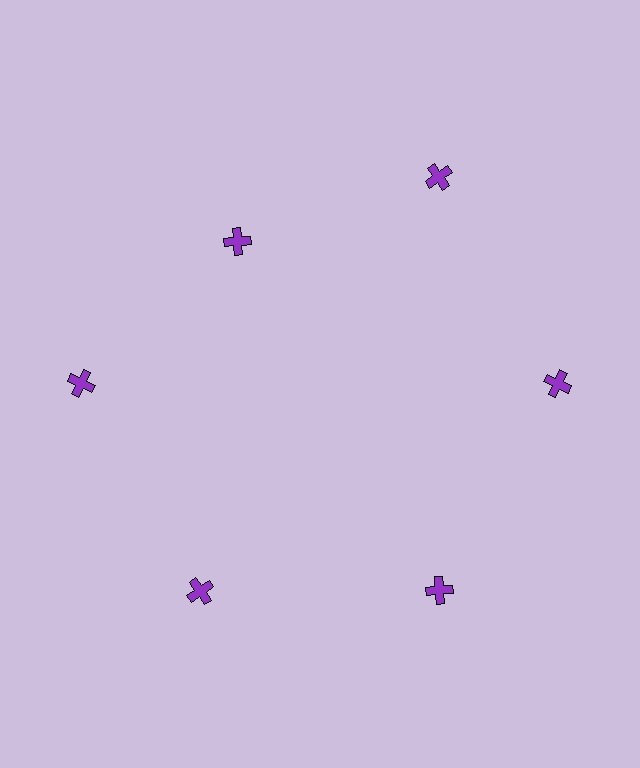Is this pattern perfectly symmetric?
No. The 6 purple crosses are arranged in a ring, but one element near the 11 o'clock position is pulled inward toward the center, breaking the 6-fold rotational symmetry.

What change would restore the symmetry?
The symmetry would be restored by moving it outward, back onto the ring so that all 6 crosses sit at equal angles and equal distance from the center.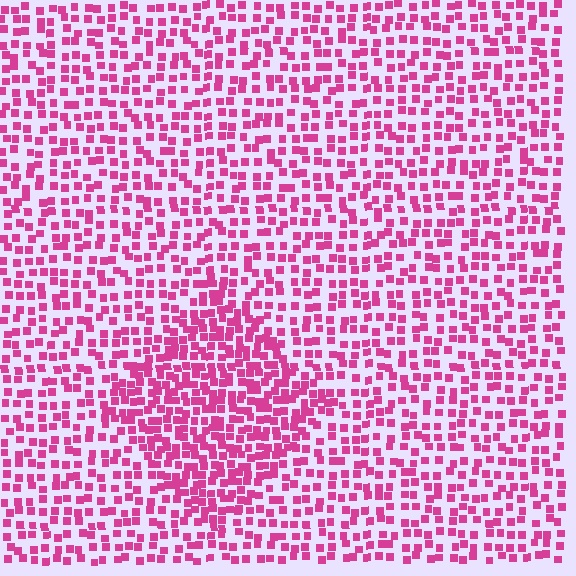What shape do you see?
I see a diamond.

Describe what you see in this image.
The image contains small magenta elements arranged at two different densities. A diamond-shaped region is visible where the elements are more densely packed than the surrounding area.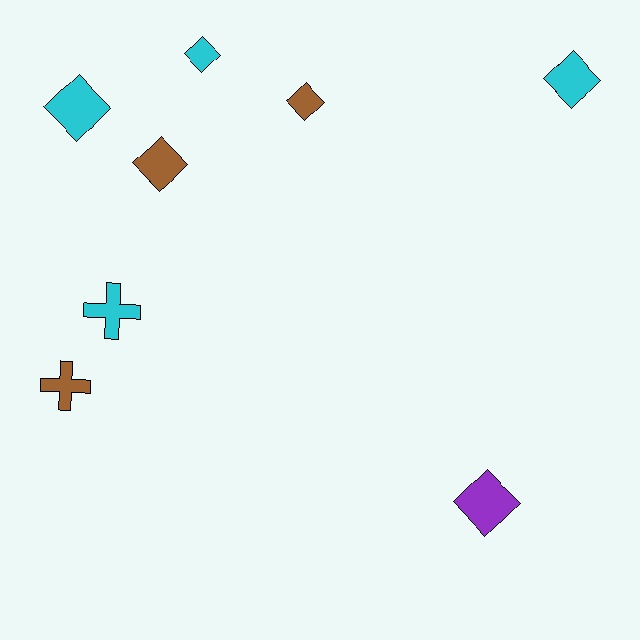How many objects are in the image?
There are 8 objects.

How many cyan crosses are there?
There is 1 cyan cross.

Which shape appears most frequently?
Diamond, with 6 objects.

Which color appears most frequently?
Cyan, with 4 objects.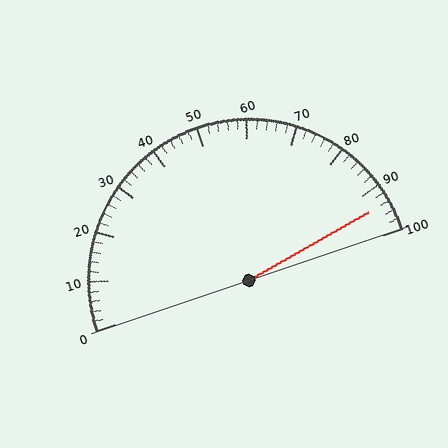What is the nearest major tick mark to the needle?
The nearest major tick mark is 90.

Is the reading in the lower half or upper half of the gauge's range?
The reading is in the upper half of the range (0 to 100).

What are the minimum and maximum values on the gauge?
The gauge ranges from 0 to 100.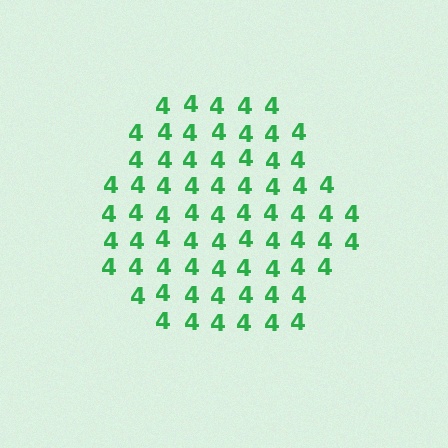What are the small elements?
The small elements are digit 4's.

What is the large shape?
The large shape is a hexagon.